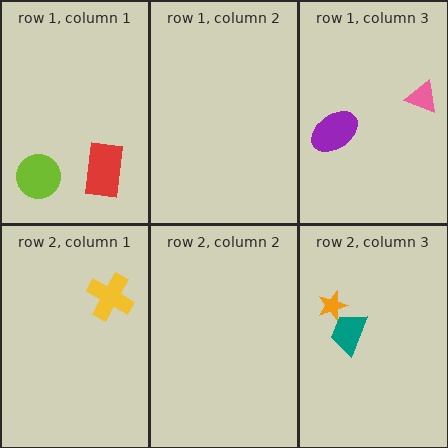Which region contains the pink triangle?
The row 1, column 3 region.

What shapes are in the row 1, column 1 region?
The red rectangle, the lime circle.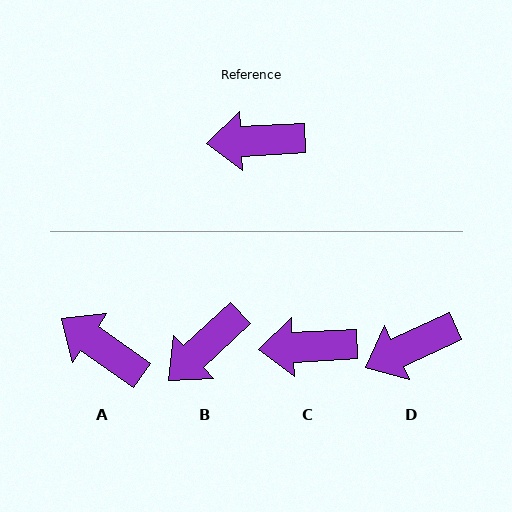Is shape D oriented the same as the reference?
No, it is off by about 22 degrees.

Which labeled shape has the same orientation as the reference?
C.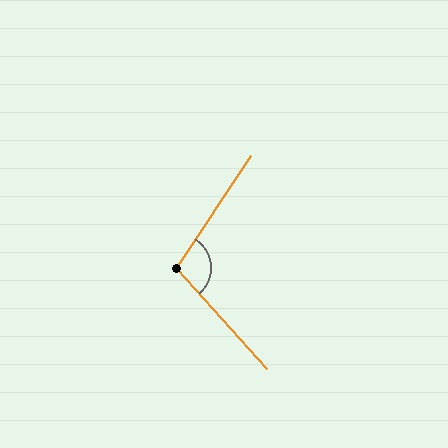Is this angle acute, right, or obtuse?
It is obtuse.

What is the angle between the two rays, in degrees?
Approximately 105 degrees.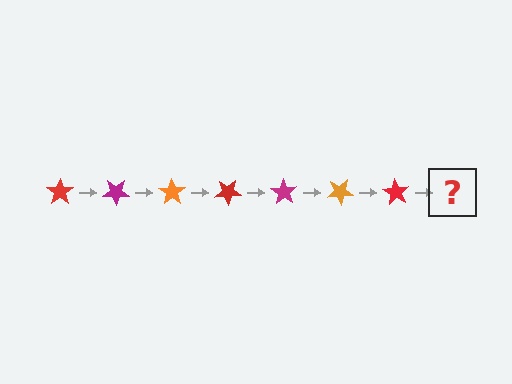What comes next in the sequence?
The next element should be a magenta star, rotated 245 degrees from the start.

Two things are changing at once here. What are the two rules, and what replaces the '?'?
The two rules are that it rotates 35 degrees each step and the color cycles through red, magenta, and orange. The '?' should be a magenta star, rotated 245 degrees from the start.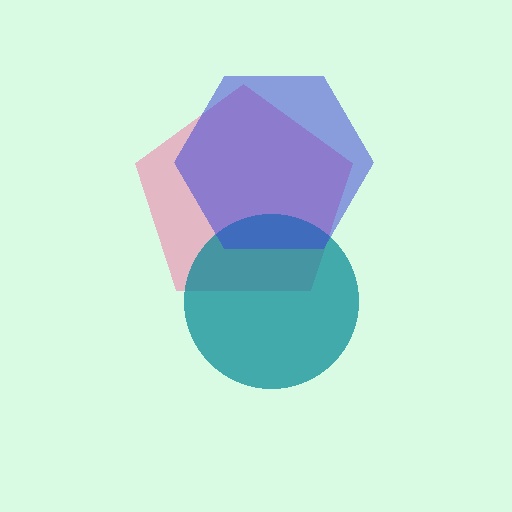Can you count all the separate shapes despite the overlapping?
Yes, there are 3 separate shapes.